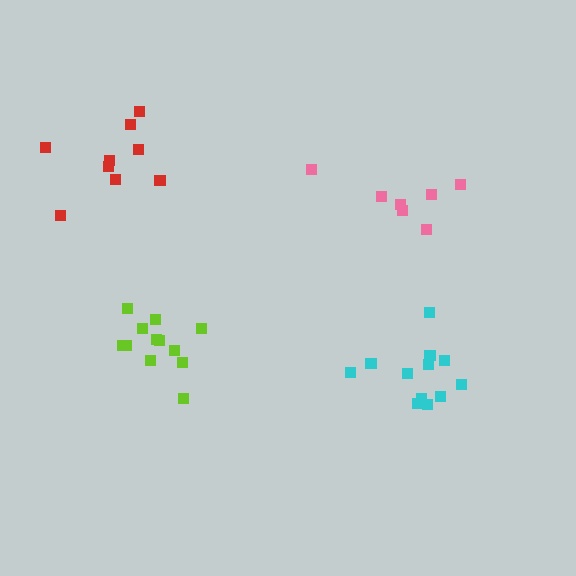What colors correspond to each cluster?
The clusters are colored: red, cyan, lime, pink.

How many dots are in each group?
Group 1: 9 dots, Group 2: 12 dots, Group 3: 12 dots, Group 4: 7 dots (40 total).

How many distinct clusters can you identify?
There are 4 distinct clusters.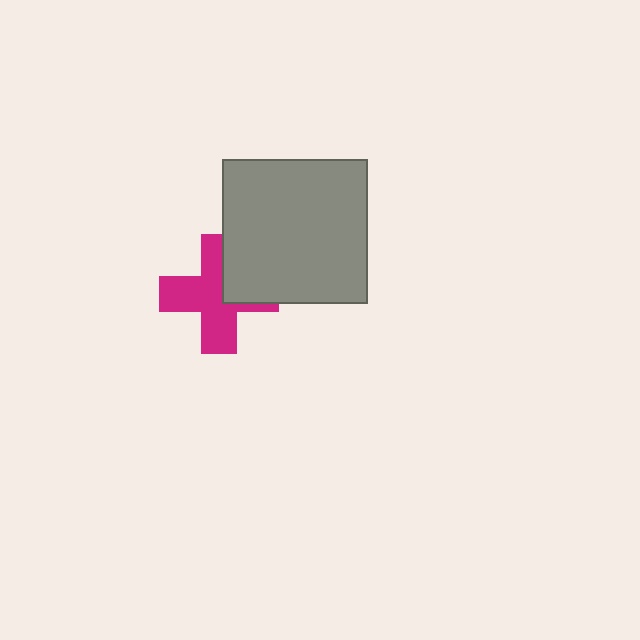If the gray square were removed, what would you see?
You would see the complete magenta cross.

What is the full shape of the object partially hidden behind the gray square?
The partially hidden object is a magenta cross.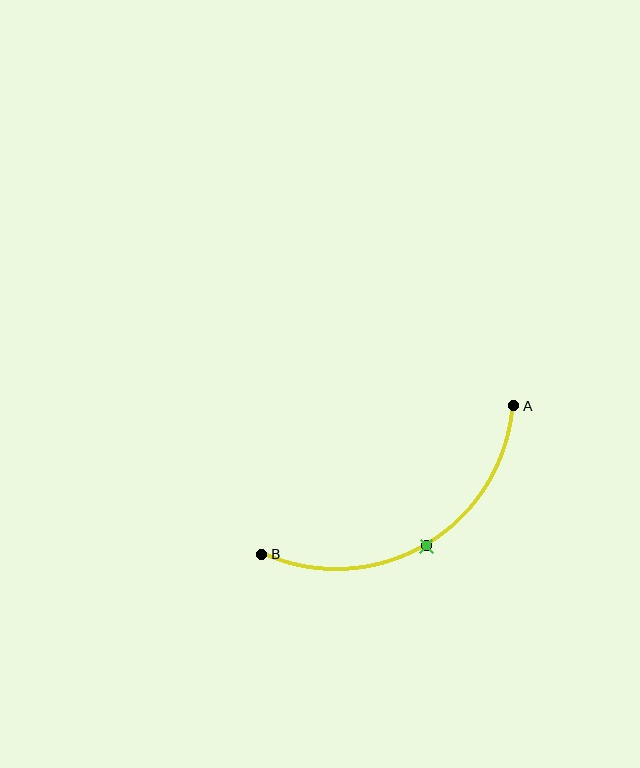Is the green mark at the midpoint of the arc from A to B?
Yes. The green mark lies on the arc at equal arc-length from both A and B — it is the arc midpoint.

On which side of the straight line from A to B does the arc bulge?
The arc bulges below the straight line connecting A and B.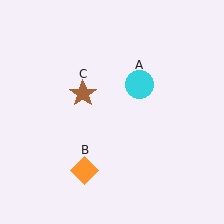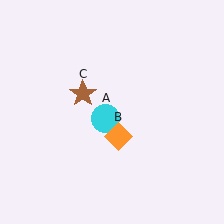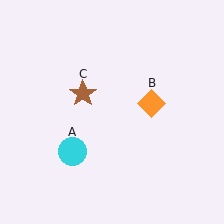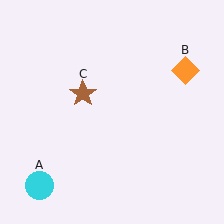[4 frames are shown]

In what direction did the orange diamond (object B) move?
The orange diamond (object B) moved up and to the right.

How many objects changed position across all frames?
2 objects changed position: cyan circle (object A), orange diamond (object B).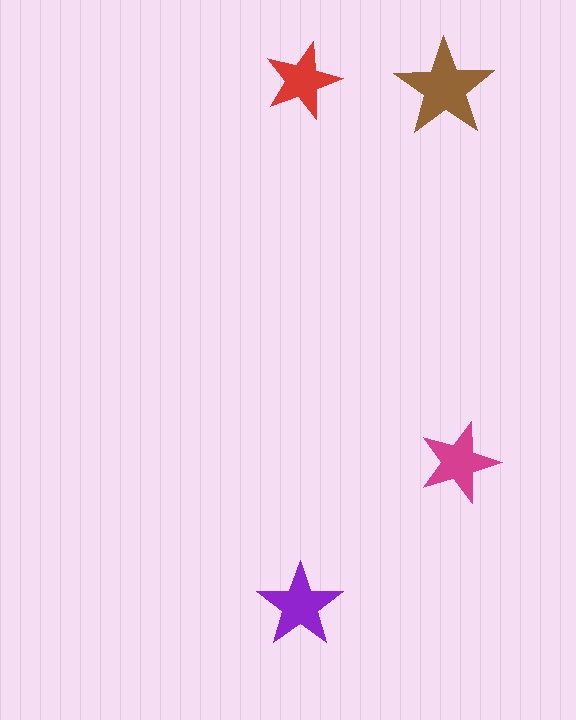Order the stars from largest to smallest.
the brown one, the purple one, the magenta one, the red one.